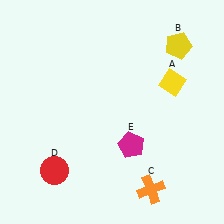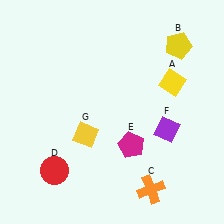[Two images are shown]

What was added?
A purple diamond (F), a yellow diamond (G) were added in Image 2.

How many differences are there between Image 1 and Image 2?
There are 2 differences between the two images.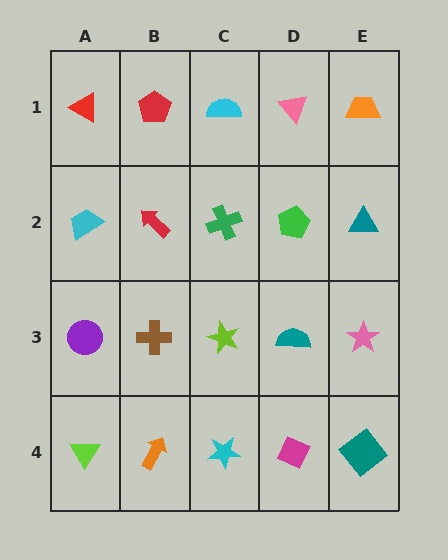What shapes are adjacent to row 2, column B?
A red pentagon (row 1, column B), a brown cross (row 3, column B), a cyan trapezoid (row 2, column A), a green cross (row 2, column C).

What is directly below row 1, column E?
A teal triangle.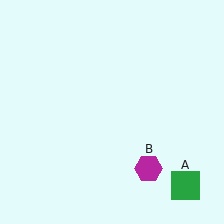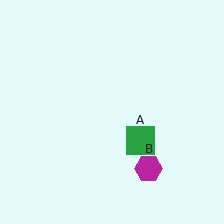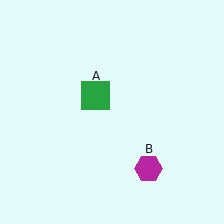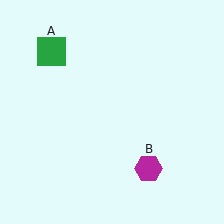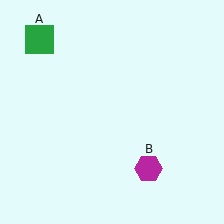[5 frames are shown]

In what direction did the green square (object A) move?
The green square (object A) moved up and to the left.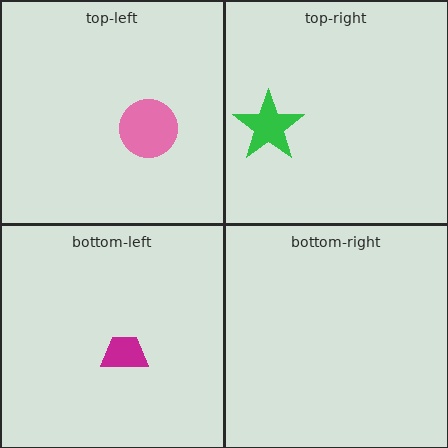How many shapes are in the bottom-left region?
1.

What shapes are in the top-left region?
The pink circle.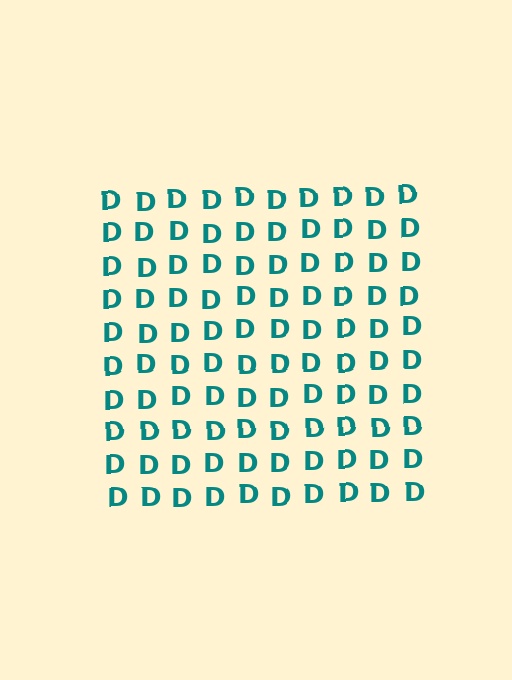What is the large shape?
The large shape is a square.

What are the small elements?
The small elements are letter D's.